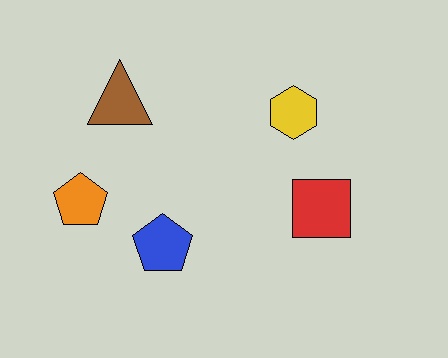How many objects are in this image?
There are 5 objects.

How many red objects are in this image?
There is 1 red object.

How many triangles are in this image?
There is 1 triangle.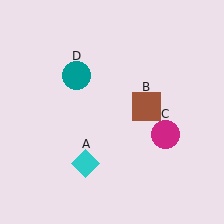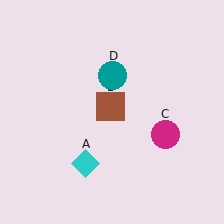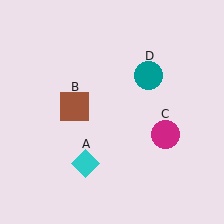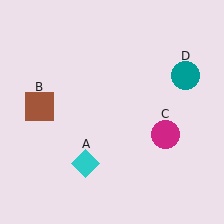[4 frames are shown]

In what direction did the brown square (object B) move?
The brown square (object B) moved left.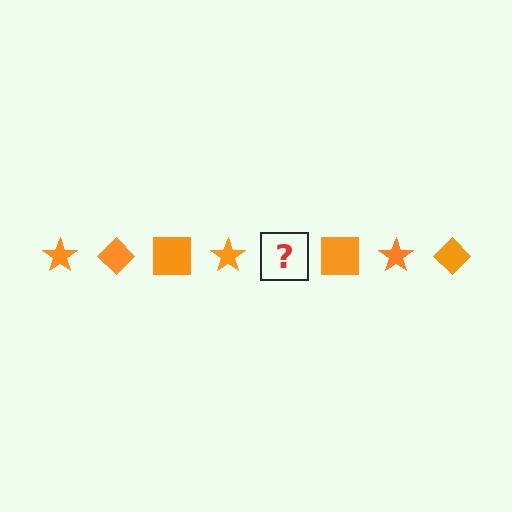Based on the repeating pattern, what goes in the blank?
The blank should be an orange diamond.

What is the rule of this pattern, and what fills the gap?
The rule is that the pattern cycles through star, diamond, square shapes in orange. The gap should be filled with an orange diamond.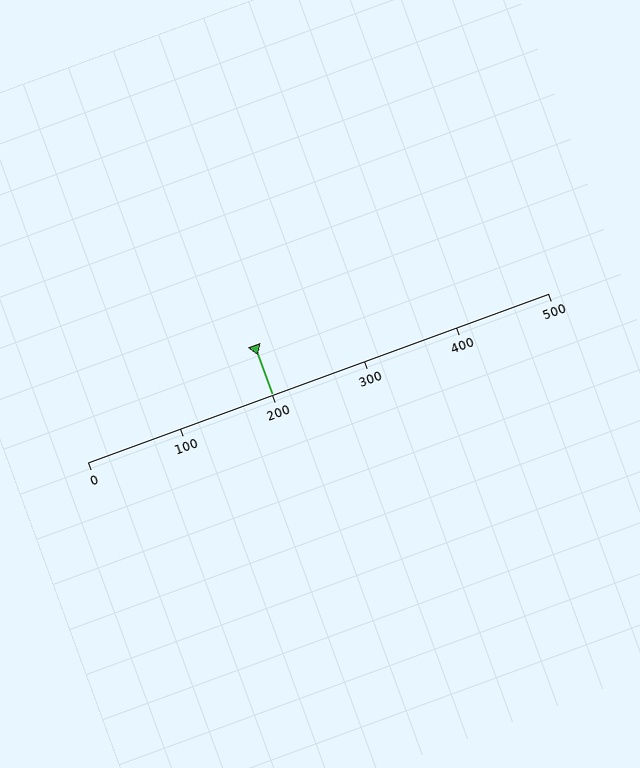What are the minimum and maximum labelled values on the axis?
The axis runs from 0 to 500.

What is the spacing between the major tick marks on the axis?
The major ticks are spaced 100 apart.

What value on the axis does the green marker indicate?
The marker indicates approximately 200.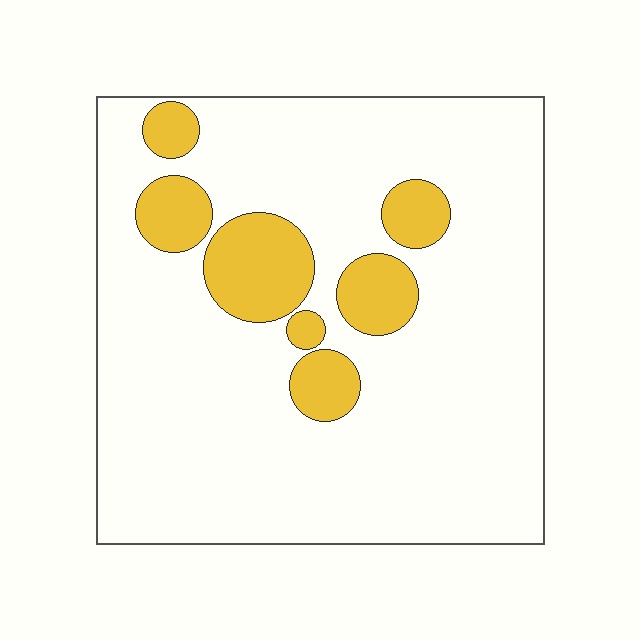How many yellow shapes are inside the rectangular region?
7.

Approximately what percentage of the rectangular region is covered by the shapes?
Approximately 15%.